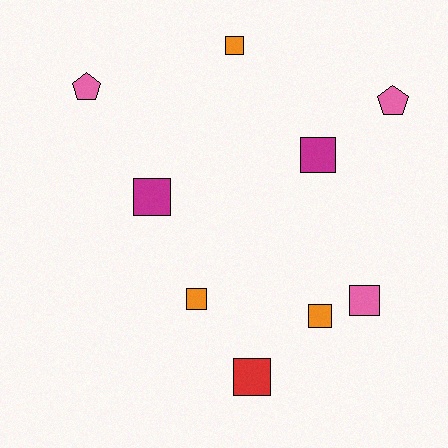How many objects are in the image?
There are 9 objects.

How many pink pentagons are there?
There are 2 pink pentagons.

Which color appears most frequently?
Orange, with 3 objects.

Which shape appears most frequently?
Square, with 7 objects.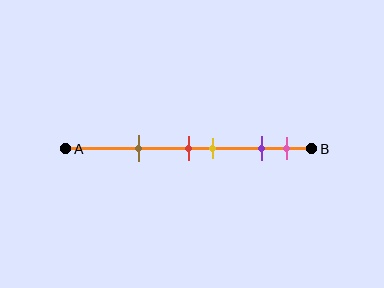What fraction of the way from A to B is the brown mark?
The brown mark is approximately 30% (0.3) of the way from A to B.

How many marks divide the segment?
There are 5 marks dividing the segment.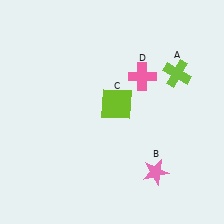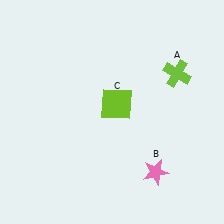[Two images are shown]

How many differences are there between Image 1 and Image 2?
There is 1 difference between the two images.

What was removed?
The pink cross (D) was removed in Image 2.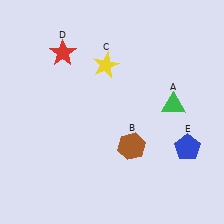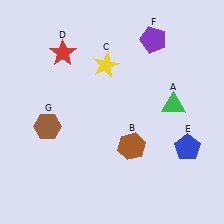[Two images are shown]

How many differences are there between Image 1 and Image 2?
There are 2 differences between the two images.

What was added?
A purple pentagon (F), a brown hexagon (G) were added in Image 2.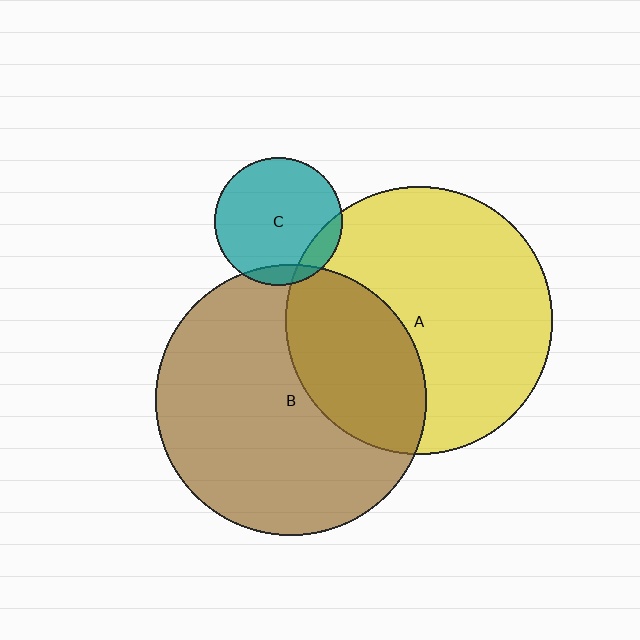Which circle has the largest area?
Circle B (brown).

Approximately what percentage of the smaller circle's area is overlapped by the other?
Approximately 10%.